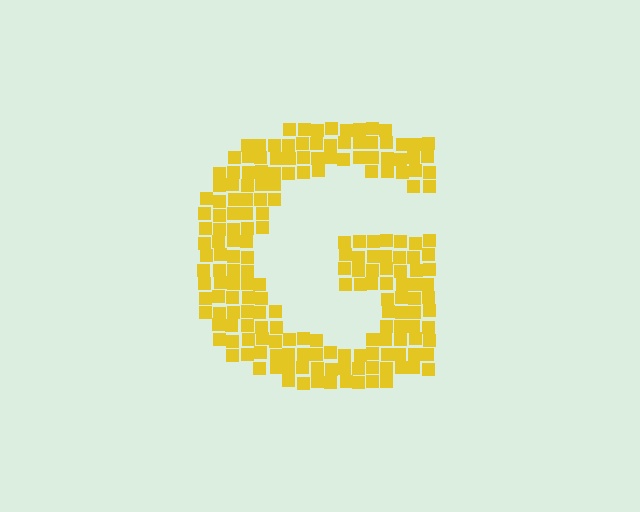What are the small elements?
The small elements are squares.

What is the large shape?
The large shape is the letter G.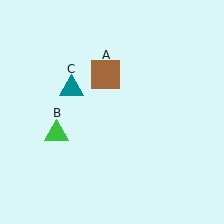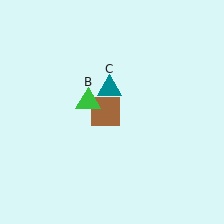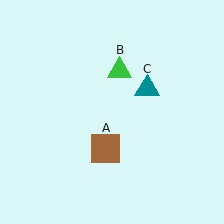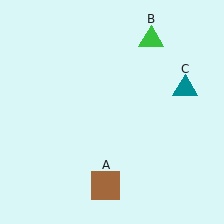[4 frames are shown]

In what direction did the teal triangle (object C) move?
The teal triangle (object C) moved right.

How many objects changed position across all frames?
3 objects changed position: brown square (object A), green triangle (object B), teal triangle (object C).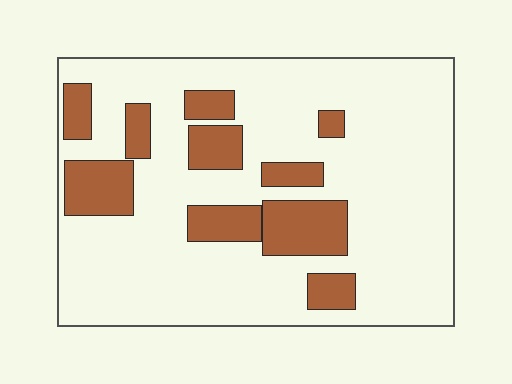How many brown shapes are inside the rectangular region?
10.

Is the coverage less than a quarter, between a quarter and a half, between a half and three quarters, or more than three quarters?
Less than a quarter.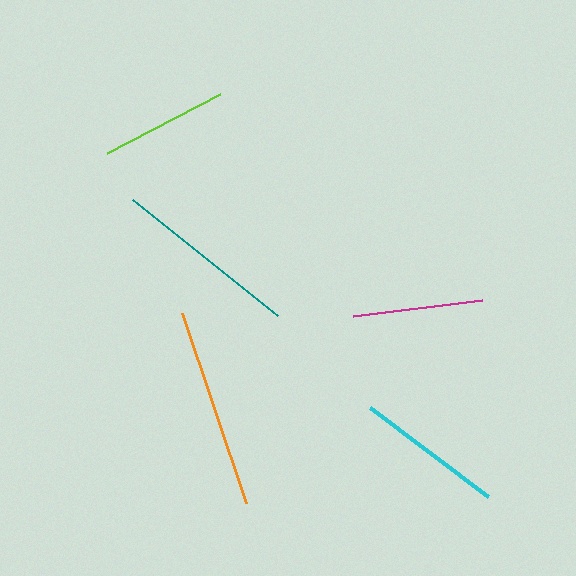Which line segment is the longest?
The orange line is the longest at approximately 200 pixels.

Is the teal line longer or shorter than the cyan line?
The teal line is longer than the cyan line.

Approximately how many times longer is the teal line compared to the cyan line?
The teal line is approximately 1.3 times the length of the cyan line.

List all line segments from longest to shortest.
From longest to shortest: orange, teal, cyan, magenta, lime.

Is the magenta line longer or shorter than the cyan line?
The cyan line is longer than the magenta line.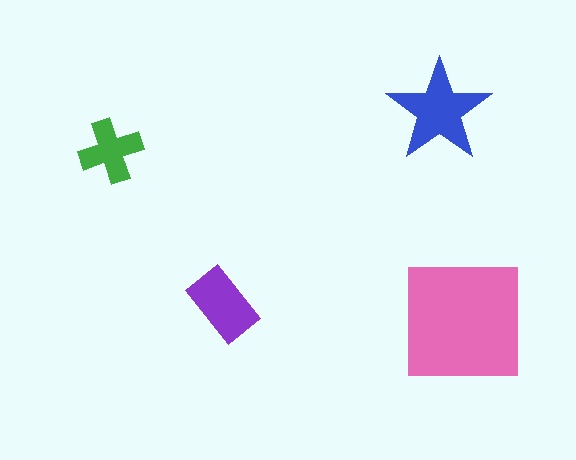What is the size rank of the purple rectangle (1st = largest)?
3rd.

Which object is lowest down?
The pink square is bottommost.